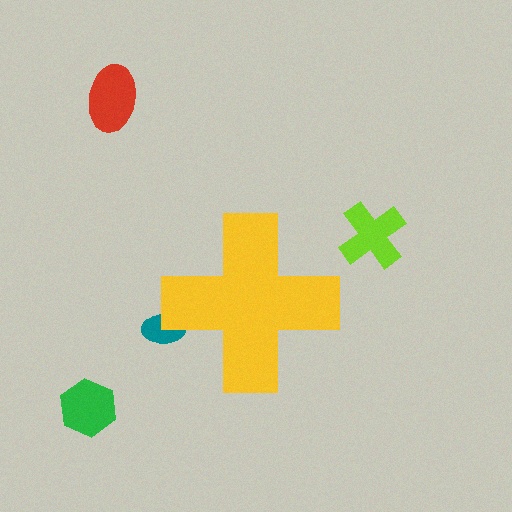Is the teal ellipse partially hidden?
Yes, the teal ellipse is partially hidden behind the yellow cross.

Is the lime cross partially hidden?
No, the lime cross is fully visible.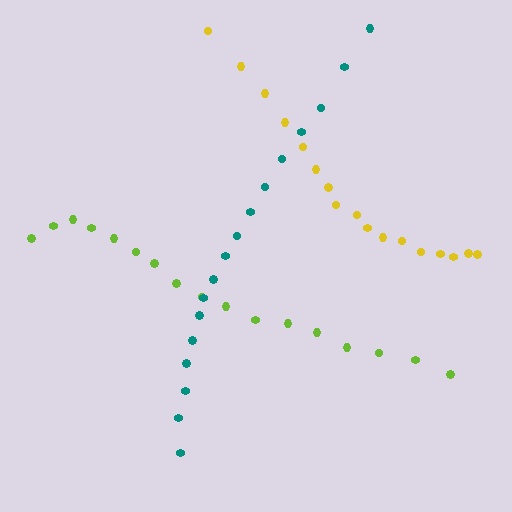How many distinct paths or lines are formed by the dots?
There are 3 distinct paths.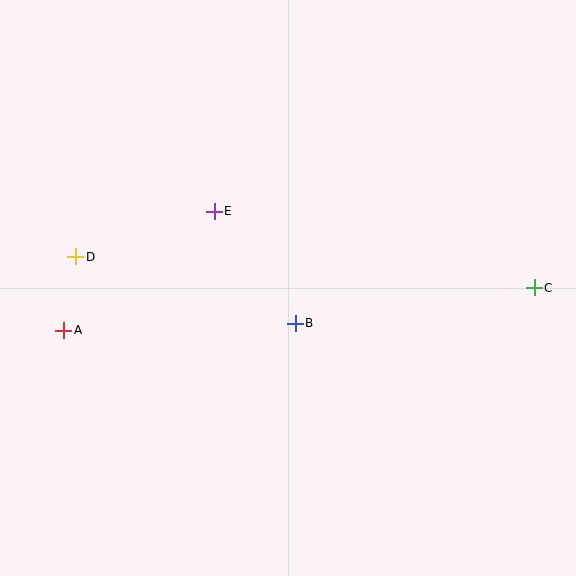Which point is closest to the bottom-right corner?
Point C is closest to the bottom-right corner.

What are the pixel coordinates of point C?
Point C is at (534, 288).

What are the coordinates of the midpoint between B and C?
The midpoint between B and C is at (415, 305).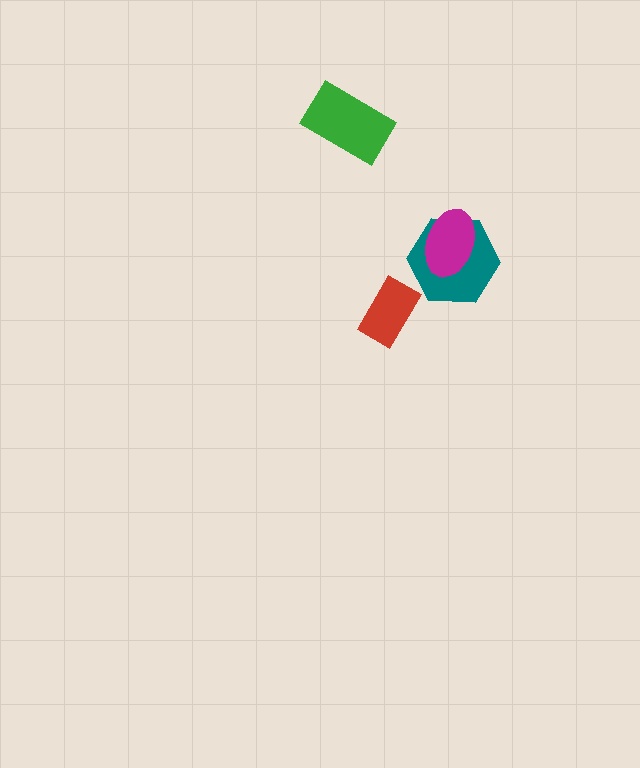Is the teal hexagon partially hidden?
Yes, it is partially covered by another shape.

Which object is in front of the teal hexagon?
The magenta ellipse is in front of the teal hexagon.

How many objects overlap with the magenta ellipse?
1 object overlaps with the magenta ellipse.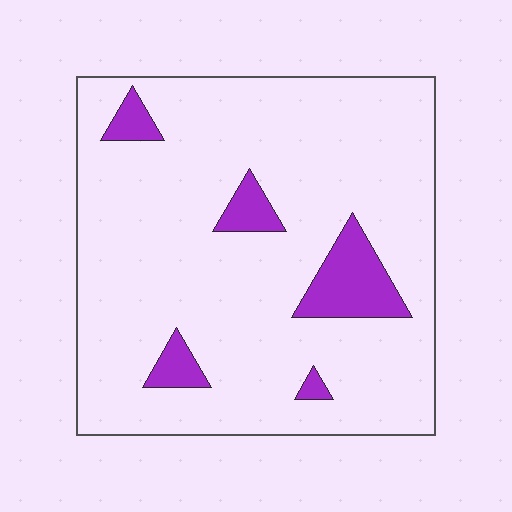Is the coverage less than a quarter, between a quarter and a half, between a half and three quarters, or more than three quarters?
Less than a quarter.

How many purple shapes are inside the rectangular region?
5.